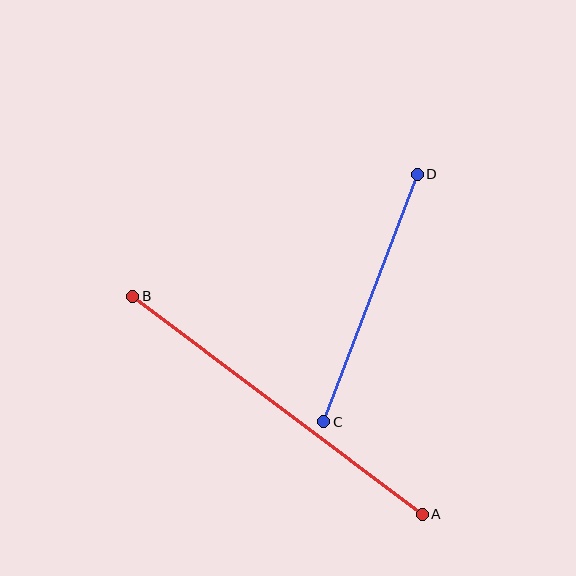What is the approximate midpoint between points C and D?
The midpoint is at approximately (371, 298) pixels.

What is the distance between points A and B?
The distance is approximately 362 pixels.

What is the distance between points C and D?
The distance is approximately 264 pixels.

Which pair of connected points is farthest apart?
Points A and B are farthest apart.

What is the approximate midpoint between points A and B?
The midpoint is at approximately (278, 405) pixels.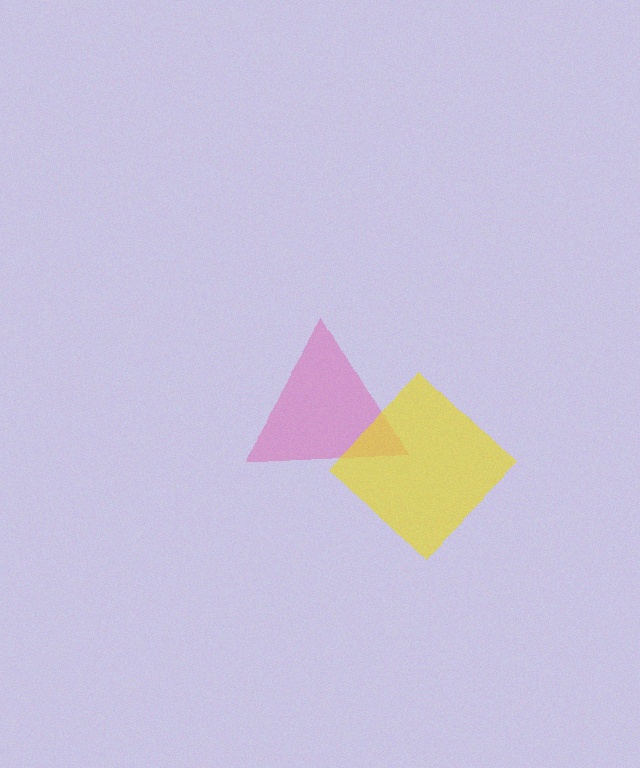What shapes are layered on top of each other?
The layered shapes are: a pink triangle, a yellow diamond.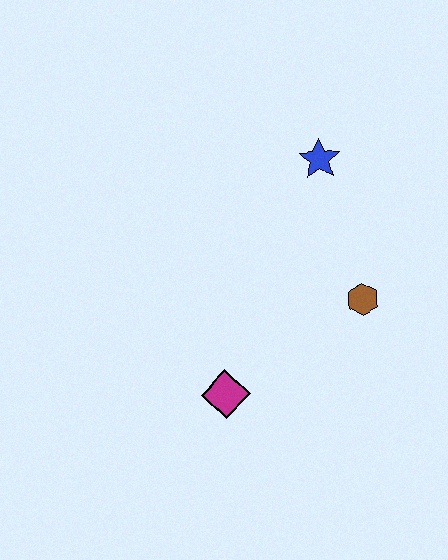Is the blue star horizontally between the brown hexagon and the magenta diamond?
Yes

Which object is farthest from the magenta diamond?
The blue star is farthest from the magenta diamond.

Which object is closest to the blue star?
The brown hexagon is closest to the blue star.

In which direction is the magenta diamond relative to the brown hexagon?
The magenta diamond is to the left of the brown hexagon.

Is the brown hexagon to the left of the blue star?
No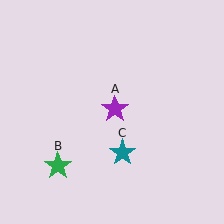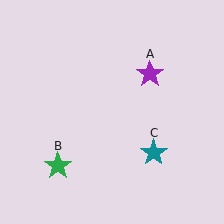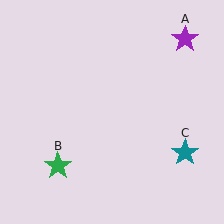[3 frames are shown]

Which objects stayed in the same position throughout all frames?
Green star (object B) remained stationary.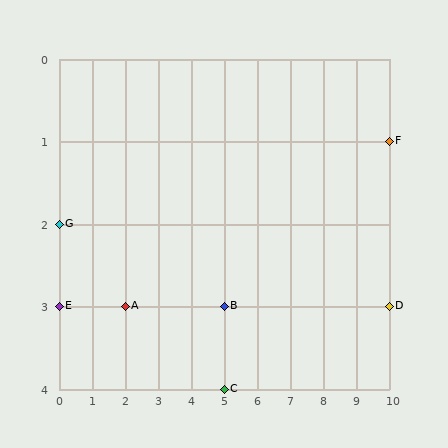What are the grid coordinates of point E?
Point E is at grid coordinates (0, 3).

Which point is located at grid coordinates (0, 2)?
Point G is at (0, 2).